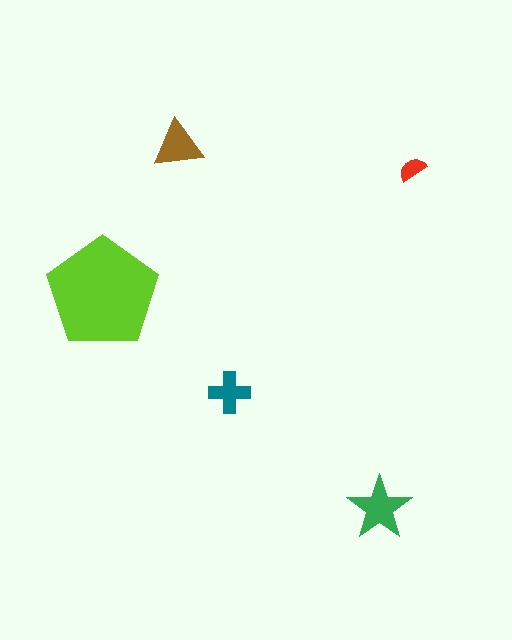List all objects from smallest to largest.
The red semicircle, the teal cross, the brown triangle, the green star, the lime pentagon.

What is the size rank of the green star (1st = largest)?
2nd.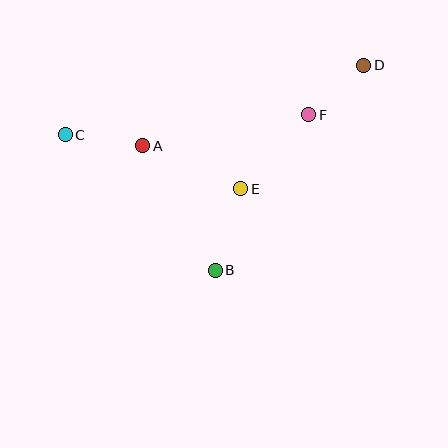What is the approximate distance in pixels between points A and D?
The distance between A and D is approximately 235 pixels.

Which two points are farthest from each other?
Points C and D are farthest from each other.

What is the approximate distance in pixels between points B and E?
The distance between B and E is approximately 86 pixels.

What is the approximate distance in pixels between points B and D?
The distance between B and D is approximately 253 pixels.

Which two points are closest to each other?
Points D and F are closest to each other.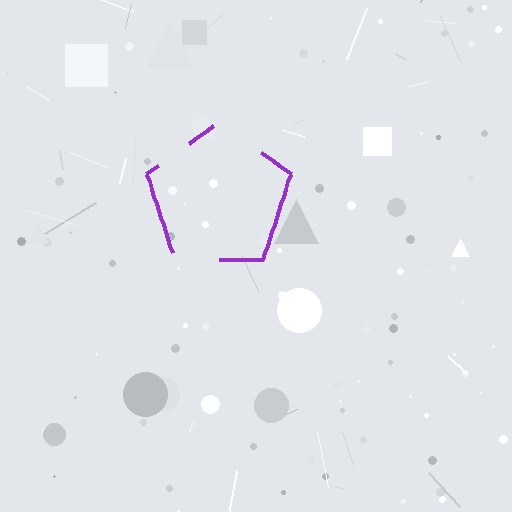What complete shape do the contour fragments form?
The contour fragments form a pentagon.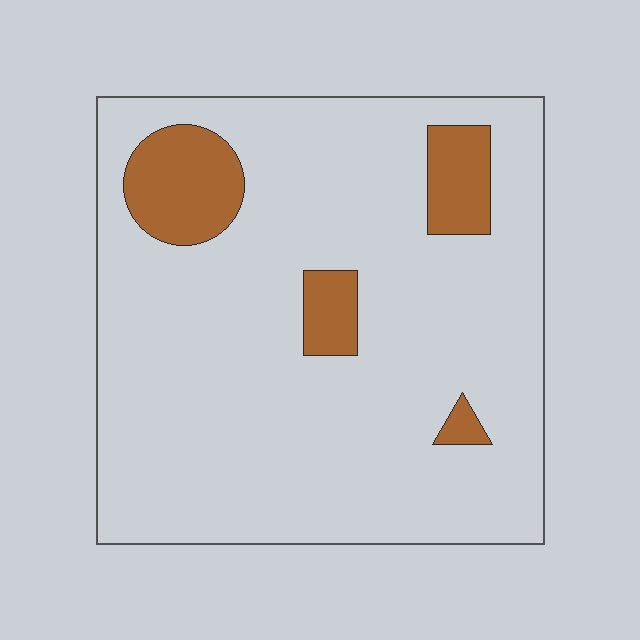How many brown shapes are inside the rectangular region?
4.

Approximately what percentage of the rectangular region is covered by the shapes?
Approximately 10%.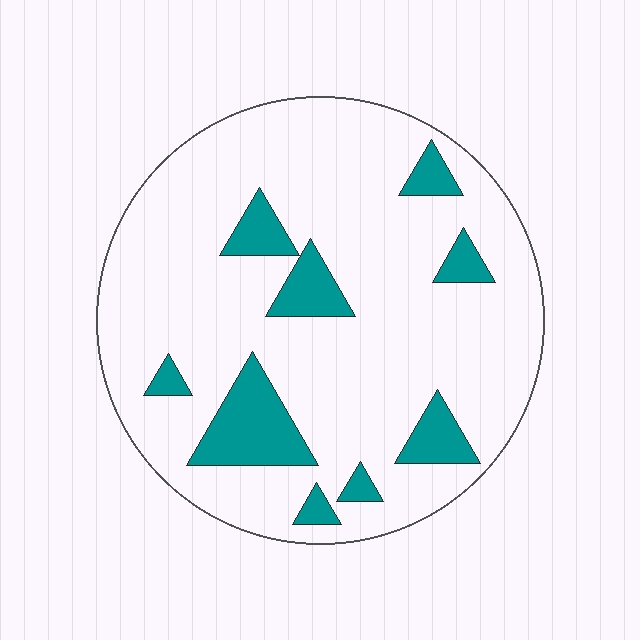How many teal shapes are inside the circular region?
9.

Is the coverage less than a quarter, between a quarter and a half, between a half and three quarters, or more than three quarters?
Less than a quarter.